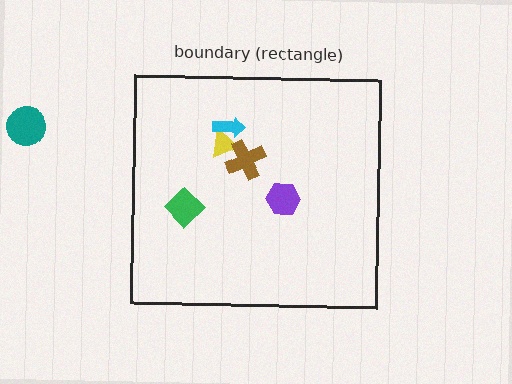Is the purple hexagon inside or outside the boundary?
Inside.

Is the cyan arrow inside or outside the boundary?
Inside.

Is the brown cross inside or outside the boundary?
Inside.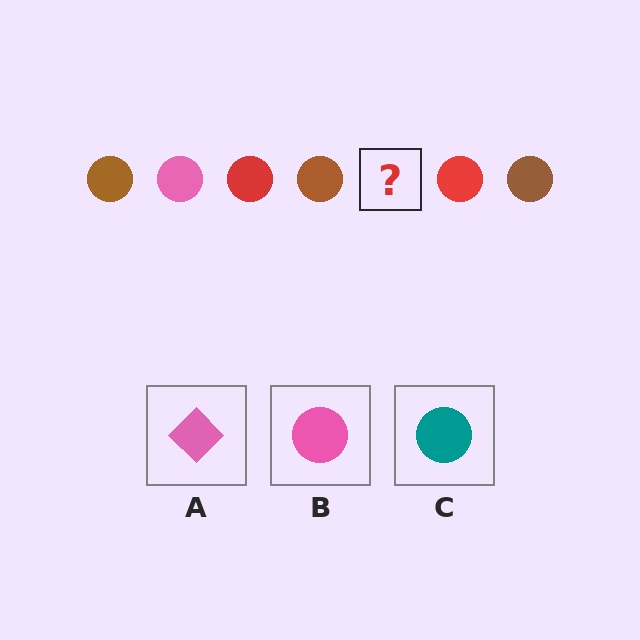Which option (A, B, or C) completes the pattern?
B.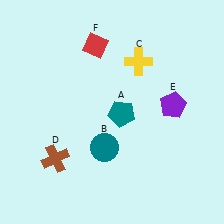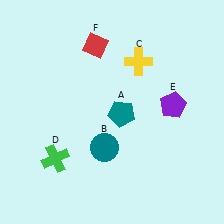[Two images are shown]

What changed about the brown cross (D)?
In Image 1, D is brown. In Image 2, it changed to green.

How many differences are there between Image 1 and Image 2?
There is 1 difference between the two images.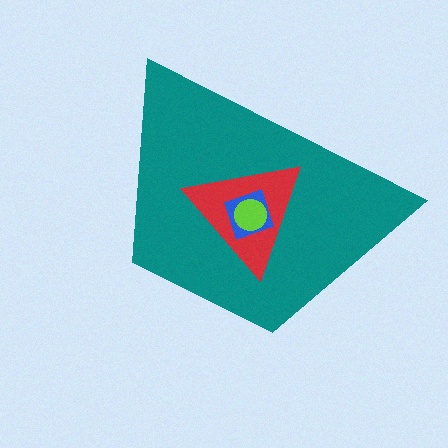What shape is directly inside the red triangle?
The blue square.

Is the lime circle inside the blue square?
Yes.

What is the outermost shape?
The teal trapezoid.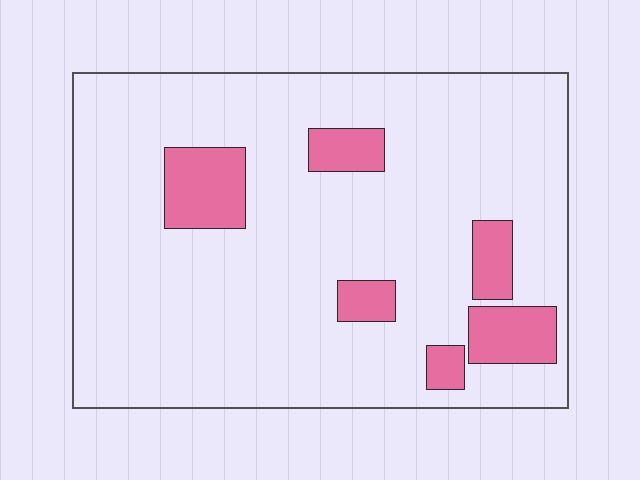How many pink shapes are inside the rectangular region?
6.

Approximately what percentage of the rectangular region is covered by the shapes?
Approximately 15%.